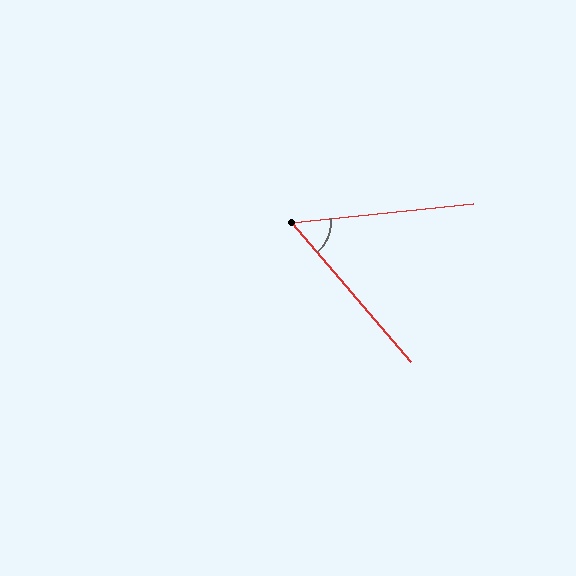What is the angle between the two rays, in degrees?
Approximately 55 degrees.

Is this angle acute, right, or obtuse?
It is acute.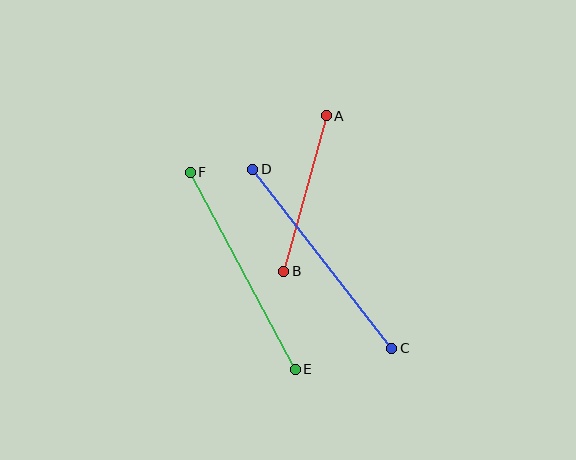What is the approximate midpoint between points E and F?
The midpoint is at approximately (243, 271) pixels.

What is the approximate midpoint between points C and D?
The midpoint is at approximately (322, 259) pixels.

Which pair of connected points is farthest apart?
Points C and D are farthest apart.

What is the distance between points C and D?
The distance is approximately 226 pixels.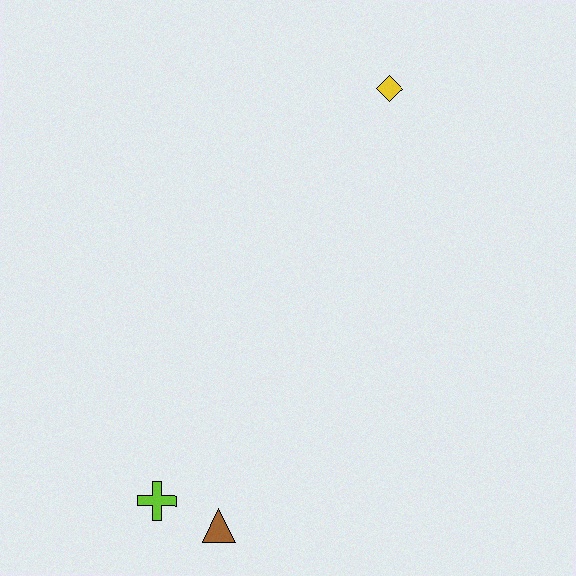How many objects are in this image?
There are 3 objects.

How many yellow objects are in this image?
There is 1 yellow object.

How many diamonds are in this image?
There is 1 diamond.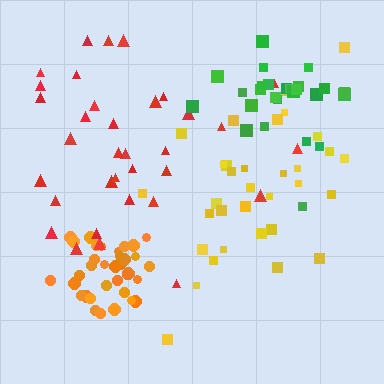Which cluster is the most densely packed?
Orange.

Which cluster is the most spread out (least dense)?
Red.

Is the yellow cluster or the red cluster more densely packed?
Yellow.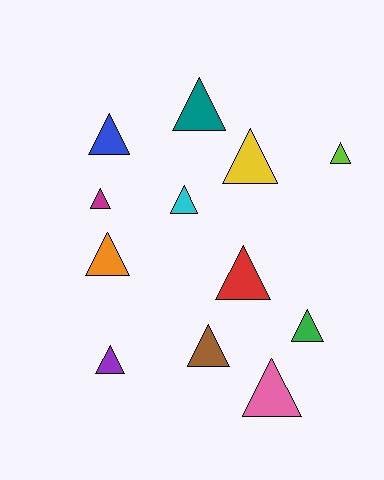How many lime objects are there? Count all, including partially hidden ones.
There is 1 lime object.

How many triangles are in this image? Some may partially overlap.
There are 12 triangles.